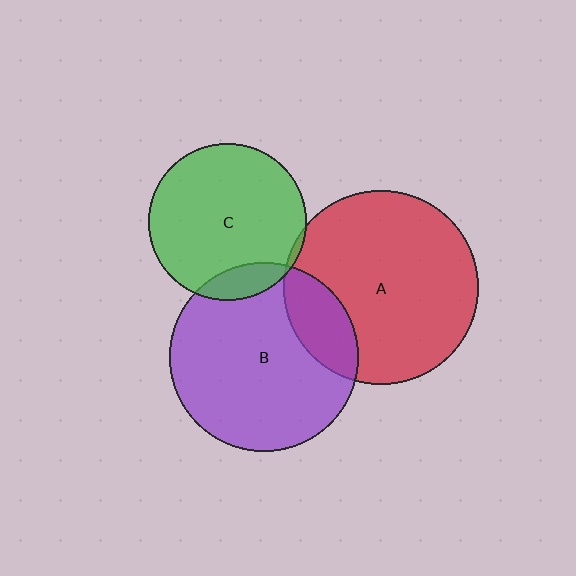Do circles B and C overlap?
Yes.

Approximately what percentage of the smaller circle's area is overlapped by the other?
Approximately 10%.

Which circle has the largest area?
Circle A (red).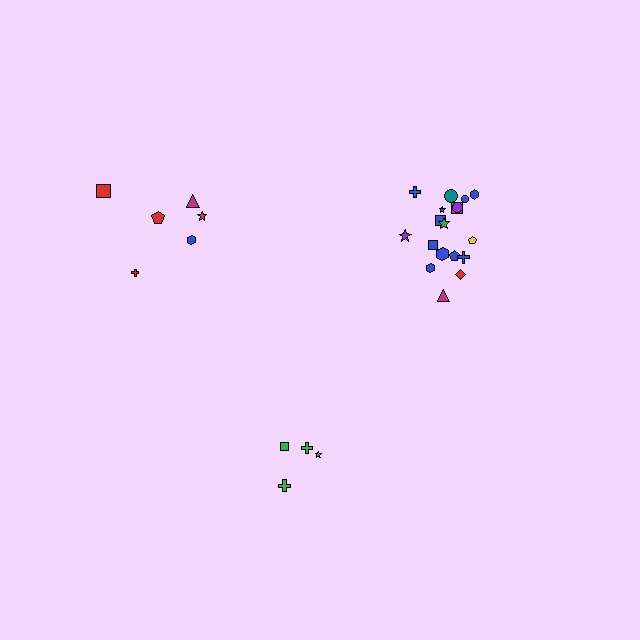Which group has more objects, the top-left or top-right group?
The top-right group.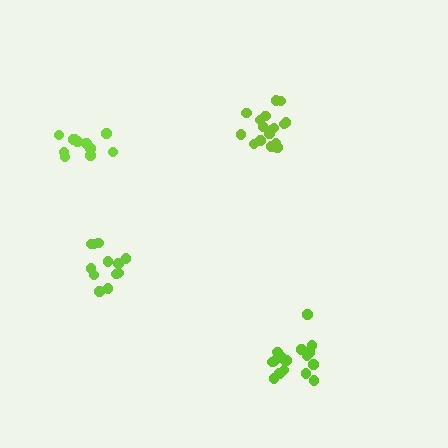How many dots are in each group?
Group 1: 12 dots, Group 2: 17 dots, Group 3: 17 dots, Group 4: 12 dots (58 total).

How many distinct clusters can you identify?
There are 4 distinct clusters.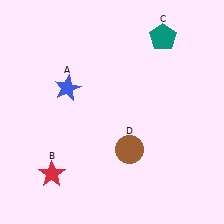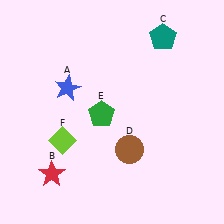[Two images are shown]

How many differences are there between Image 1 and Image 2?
There are 2 differences between the two images.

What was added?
A green pentagon (E), a lime diamond (F) were added in Image 2.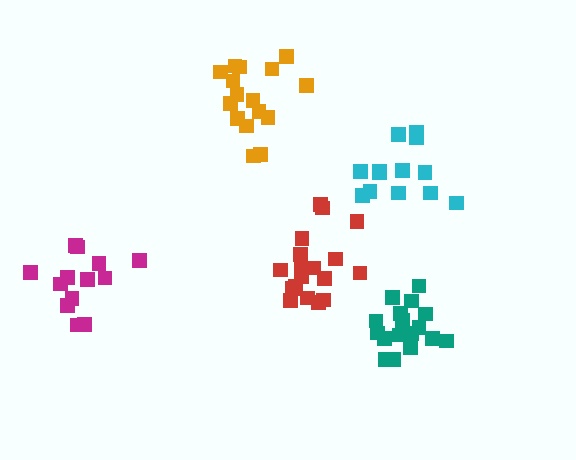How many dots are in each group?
Group 1: 13 dots, Group 2: 16 dots, Group 3: 13 dots, Group 4: 18 dots, Group 5: 18 dots (78 total).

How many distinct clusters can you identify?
There are 5 distinct clusters.